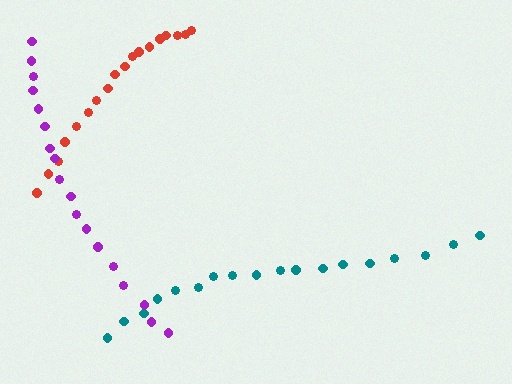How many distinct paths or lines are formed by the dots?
There are 3 distinct paths.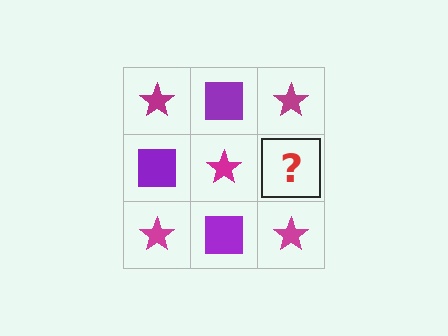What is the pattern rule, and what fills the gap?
The rule is that it alternates magenta star and purple square in a checkerboard pattern. The gap should be filled with a purple square.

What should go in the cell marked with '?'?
The missing cell should contain a purple square.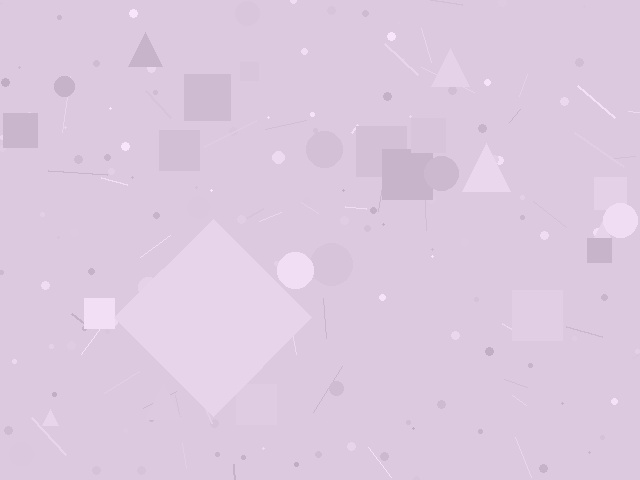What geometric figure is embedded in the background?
A diamond is embedded in the background.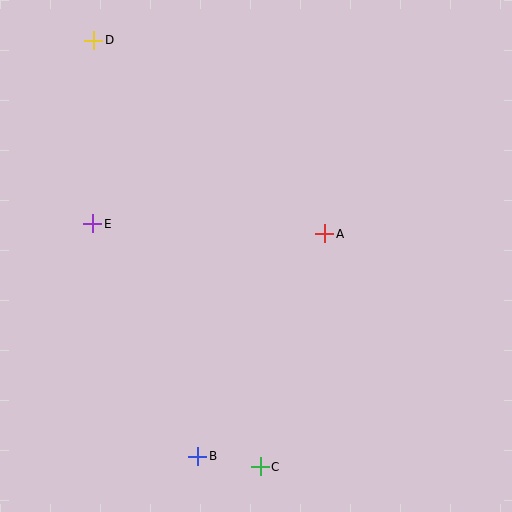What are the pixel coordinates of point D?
Point D is at (94, 40).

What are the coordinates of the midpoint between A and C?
The midpoint between A and C is at (292, 350).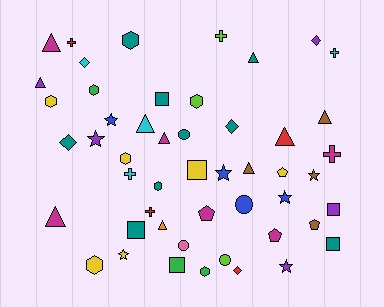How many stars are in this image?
There are 7 stars.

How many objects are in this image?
There are 50 objects.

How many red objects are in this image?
There are 4 red objects.